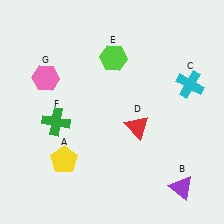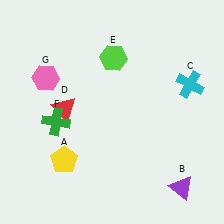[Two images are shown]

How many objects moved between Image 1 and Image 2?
1 object moved between the two images.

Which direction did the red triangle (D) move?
The red triangle (D) moved left.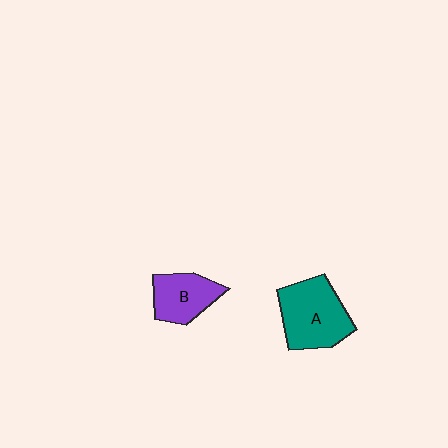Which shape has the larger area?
Shape A (teal).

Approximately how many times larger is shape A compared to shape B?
Approximately 1.5 times.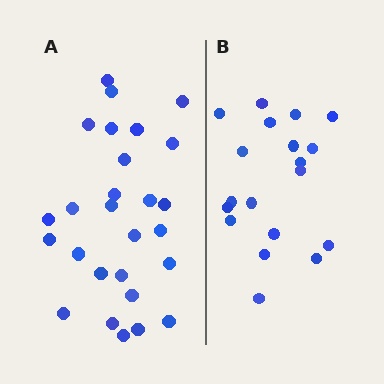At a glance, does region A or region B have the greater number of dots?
Region A (the left region) has more dots.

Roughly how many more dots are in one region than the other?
Region A has roughly 8 or so more dots than region B.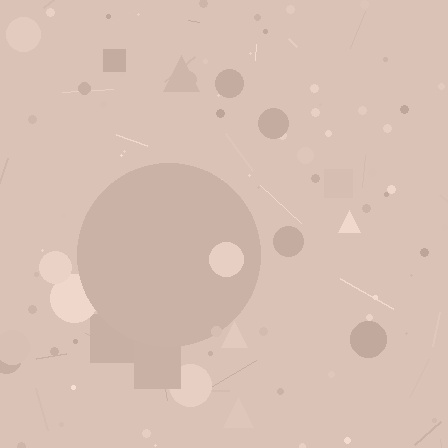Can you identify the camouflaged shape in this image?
The camouflaged shape is a circle.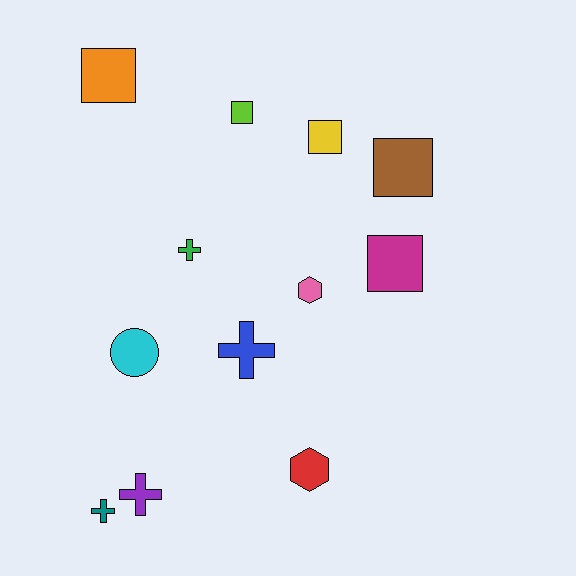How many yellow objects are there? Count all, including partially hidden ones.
There is 1 yellow object.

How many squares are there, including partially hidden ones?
There are 5 squares.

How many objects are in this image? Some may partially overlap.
There are 12 objects.